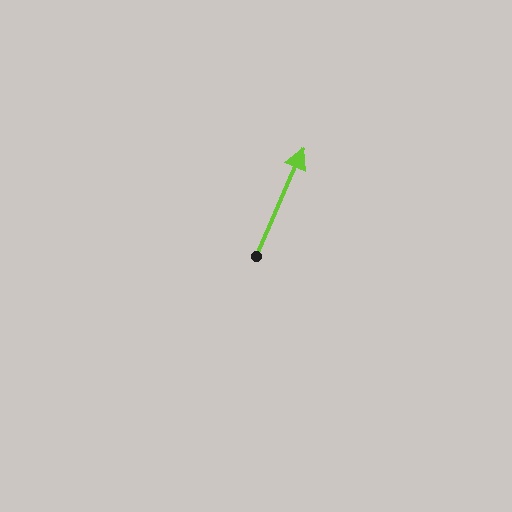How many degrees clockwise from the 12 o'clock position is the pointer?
Approximately 24 degrees.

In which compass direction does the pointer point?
Northeast.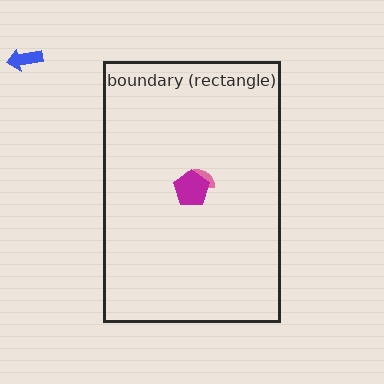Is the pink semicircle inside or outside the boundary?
Inside.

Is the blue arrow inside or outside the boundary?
Outside.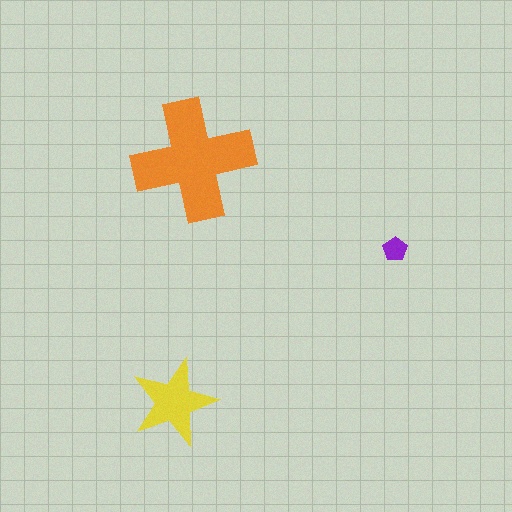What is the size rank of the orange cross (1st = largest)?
1st.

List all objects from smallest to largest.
The purple pentagon, the yellow star, the orange cross.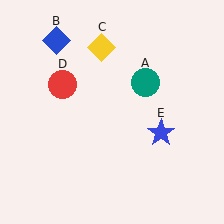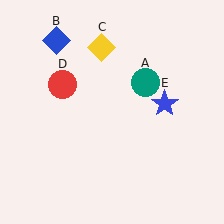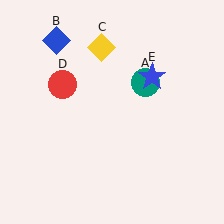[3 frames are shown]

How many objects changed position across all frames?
1 object changed position: blue star (object E).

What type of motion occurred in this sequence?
The blue star (object E) rotated counterclockwise around the center of the scene.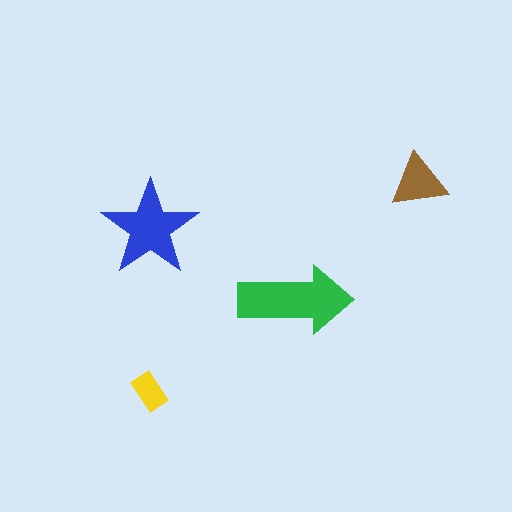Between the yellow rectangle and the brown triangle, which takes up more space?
The brown triangle.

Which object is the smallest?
The yellow rectangle.